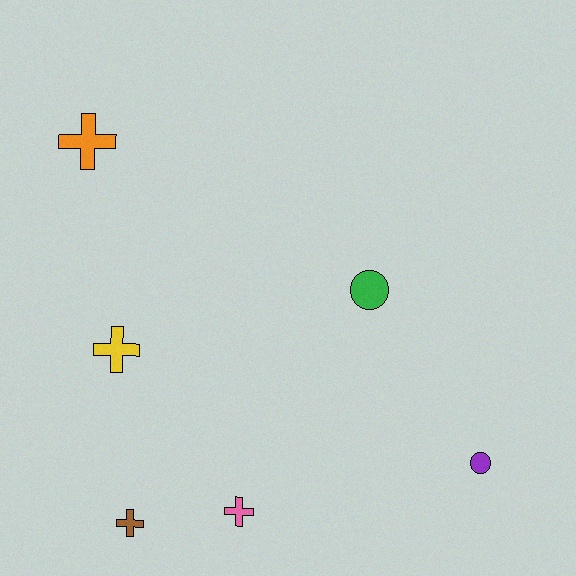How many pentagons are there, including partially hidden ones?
There are no pentagons.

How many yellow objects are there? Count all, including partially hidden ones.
There is 1 yellow object.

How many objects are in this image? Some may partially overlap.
There are 6 objects.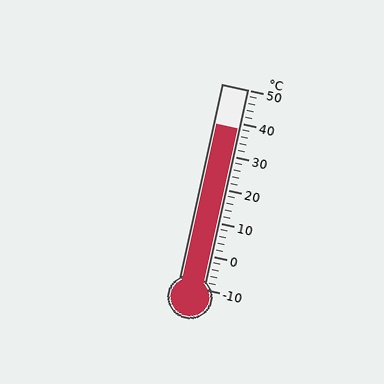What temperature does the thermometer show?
The thermometer shows approximately 38°C.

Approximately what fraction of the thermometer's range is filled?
The thermometer is filled to approximately 80% of its range.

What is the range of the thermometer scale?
The thermometer scale ranges from -10°C to 50°C.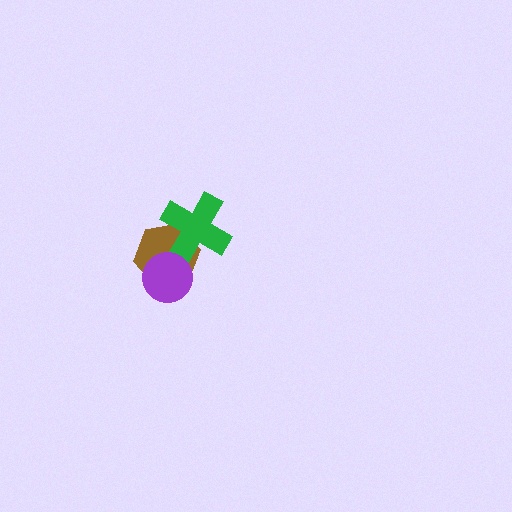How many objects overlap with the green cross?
1 object overlaps with the green cross.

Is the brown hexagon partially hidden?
Yes, it is partially covered by another shape.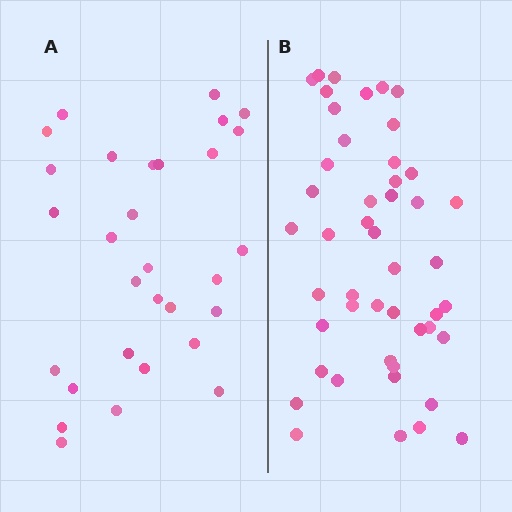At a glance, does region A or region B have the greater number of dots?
Region B (the right region) has more dots.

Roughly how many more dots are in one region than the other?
Region B has approximately 15 more dots than region A.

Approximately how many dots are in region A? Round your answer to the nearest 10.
About 30 dots.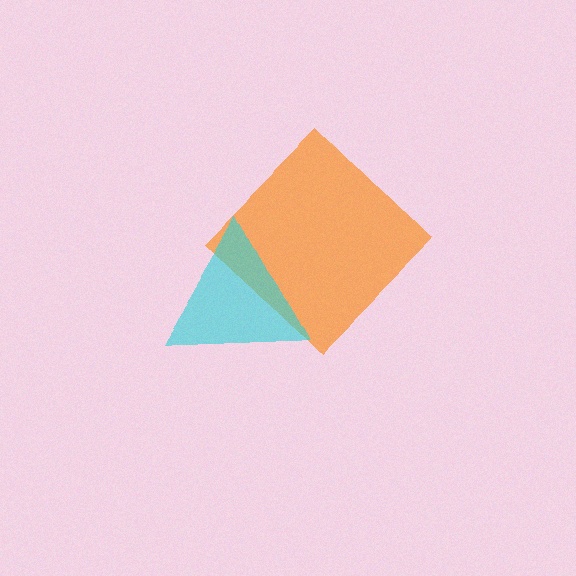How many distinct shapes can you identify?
There are 2 distinct shapes: an orange diamond, a cyan triangle.